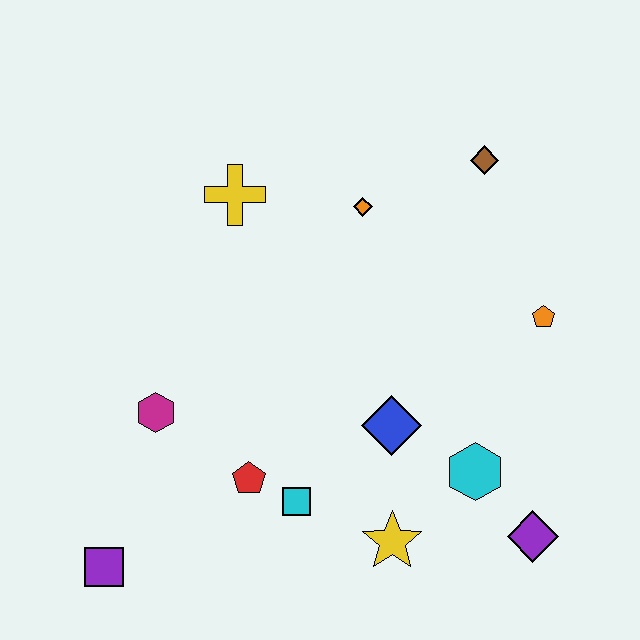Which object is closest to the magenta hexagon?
The red pentagon is closest to the magenta hexagon.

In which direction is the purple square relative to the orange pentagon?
The purple square is to the left of the orange pentagon.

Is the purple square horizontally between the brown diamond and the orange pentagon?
No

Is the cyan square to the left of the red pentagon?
No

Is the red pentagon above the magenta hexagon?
No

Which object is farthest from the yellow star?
The brown diamond is farthest from the yellow star.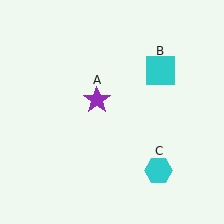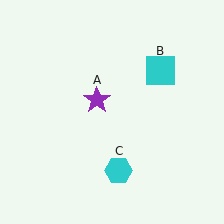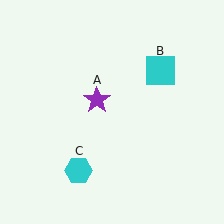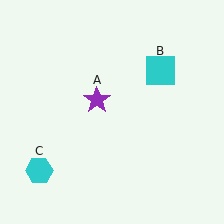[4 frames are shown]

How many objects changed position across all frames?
1 object changed position: cyan hexagon (object C).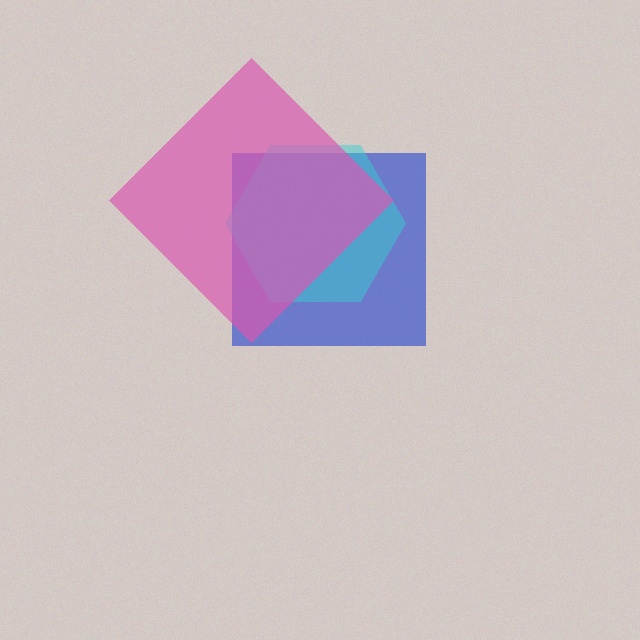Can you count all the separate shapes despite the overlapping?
Yes, there are 3 separate shapes.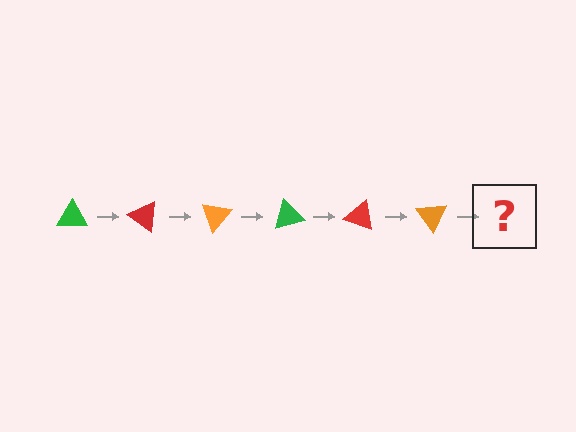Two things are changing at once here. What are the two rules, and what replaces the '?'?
The two rules are that it rotates 35 degrees each step and the color cycles through green, red, and orange. The '?' should be a green triangle, rotated 210 degrees from the start.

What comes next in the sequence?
The next element should be a green triangle, rotated 210 degrees from the start.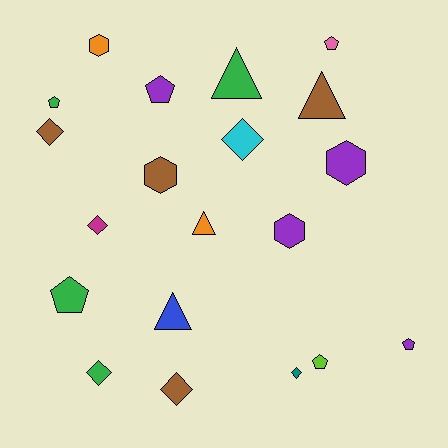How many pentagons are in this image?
There are 6 pentagons.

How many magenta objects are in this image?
There is 1 magenta object.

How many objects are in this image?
There are 20 objects.